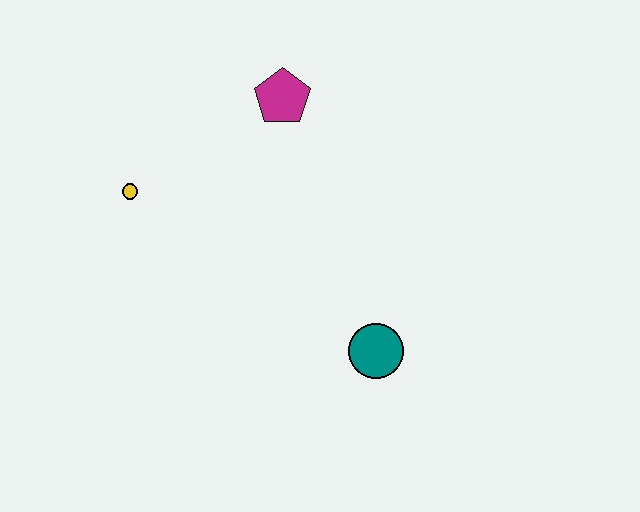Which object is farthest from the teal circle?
The yellow circle is farthest from the teal circle.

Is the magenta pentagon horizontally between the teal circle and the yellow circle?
Yes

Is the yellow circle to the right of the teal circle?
No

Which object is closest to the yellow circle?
The magenta pentagon is closest to the yellow circle.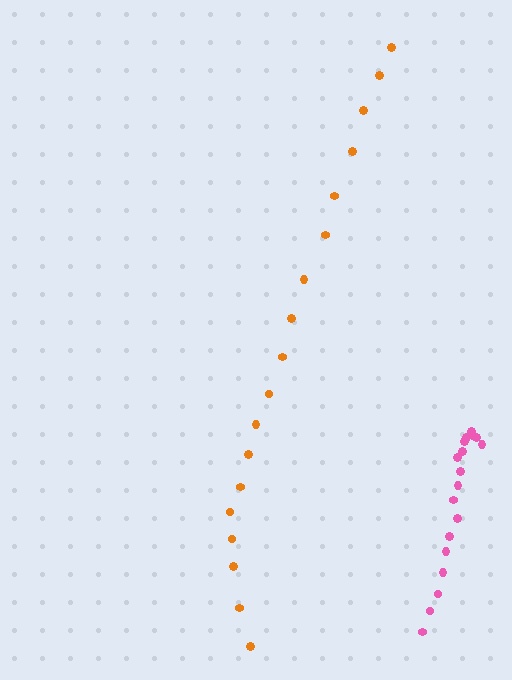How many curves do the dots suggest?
There are 2 distinct paths.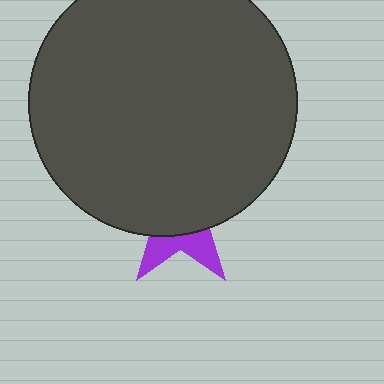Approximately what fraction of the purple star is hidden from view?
Roughly 69% of the purple star is hidden behind the dark gray circle.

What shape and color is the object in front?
The object in front is a dark gray circle.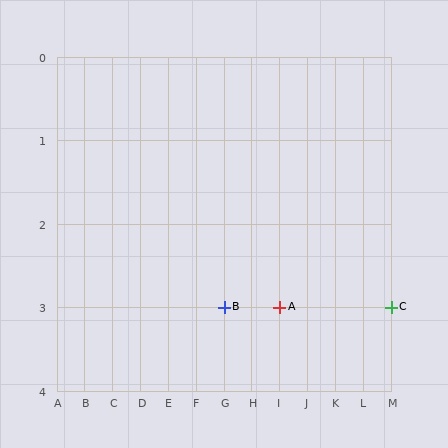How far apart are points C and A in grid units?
Points C and A are 4 columns apart.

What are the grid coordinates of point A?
Point A is at grid coordinates (I, 3).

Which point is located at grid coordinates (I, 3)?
Point A is at (I, 3).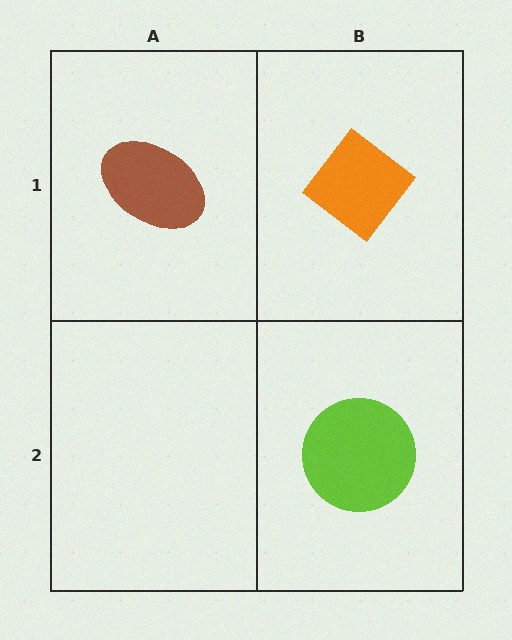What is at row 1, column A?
A brown ellipse.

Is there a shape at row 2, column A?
No, that cell is empty.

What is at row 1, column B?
An orange diamond.